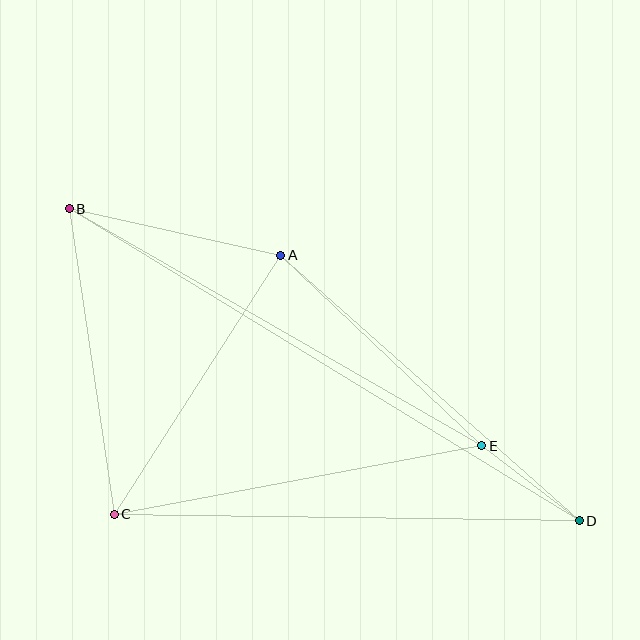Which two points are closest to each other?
Points D and E are closest to each other.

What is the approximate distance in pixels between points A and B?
The distance between A and B is approximately 217 pixels.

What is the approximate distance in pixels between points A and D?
The distance between A and D is approximately 400 pixels.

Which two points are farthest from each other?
Points B and D are farthest from each other.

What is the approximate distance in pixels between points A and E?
The distance between A and E is approximately 277 pixels.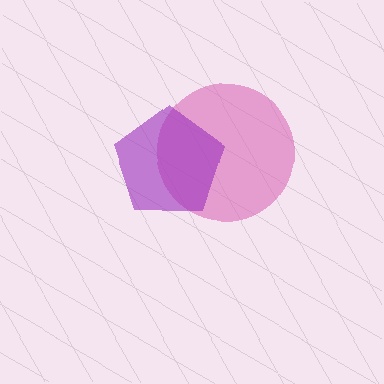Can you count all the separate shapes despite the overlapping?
Yes, there are 2 separate shapes.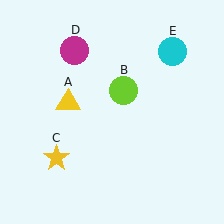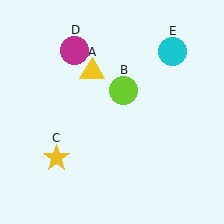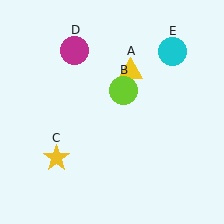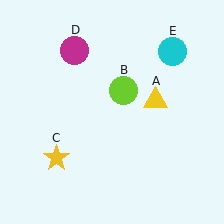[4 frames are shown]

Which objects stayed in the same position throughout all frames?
Lime circle (object B) and yellow star (object C) and magenta circle (object D) and cyan circle (object E) remained stationary.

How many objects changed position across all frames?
1 object changed position: yellow triangle (object A).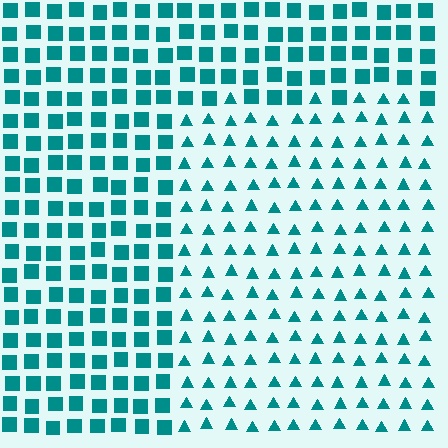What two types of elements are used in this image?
The image uses triangles inside the rectangle region and squares outside it.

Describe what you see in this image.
The image is filled with small teal elements arranged in a uniform grid. A rectangle-shaped region contains triangles, while the surrounding area contains squares. The boundary is defined purely by the change in element shape.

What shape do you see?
I see a rectangle.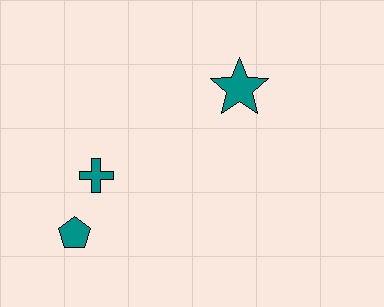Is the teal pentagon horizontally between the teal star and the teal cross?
No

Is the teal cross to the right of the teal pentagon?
Yes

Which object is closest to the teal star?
The teal cross is closest to the teal star.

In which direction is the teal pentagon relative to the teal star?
The teal pentagon is to the left of the teal star.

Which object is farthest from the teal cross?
The teal star is farthest from the teal cross.